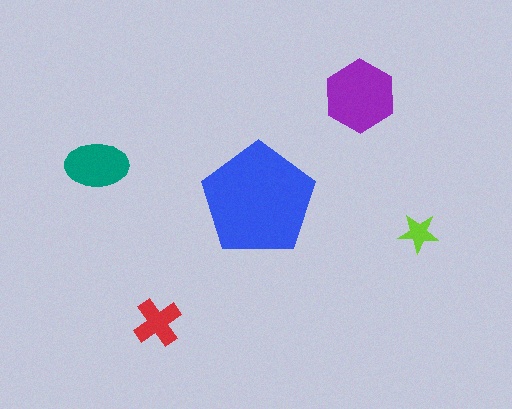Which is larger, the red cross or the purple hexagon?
The purple hexagon.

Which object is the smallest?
The lime star.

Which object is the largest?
The blue pentagon.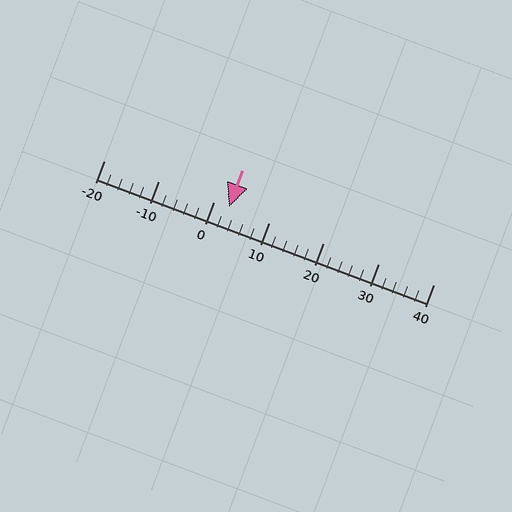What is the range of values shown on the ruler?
The ruler shows values from -20 to 40.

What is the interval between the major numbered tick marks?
The major tick marks are spaced 10 units apart.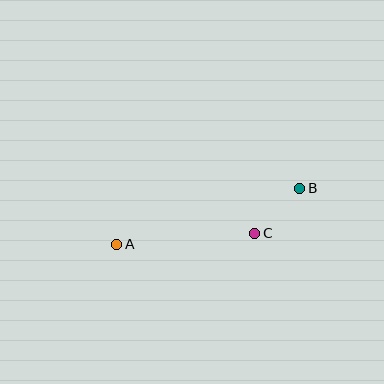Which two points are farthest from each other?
Points A and B are farthest from each other.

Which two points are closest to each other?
Points B and C are closest to each other.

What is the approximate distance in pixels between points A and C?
The distance between A and C is approximately 139 pixels.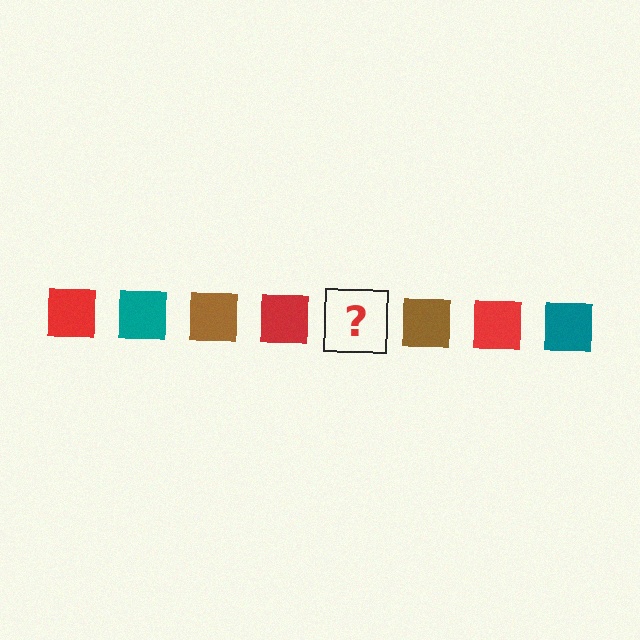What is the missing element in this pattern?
The missing element is a teal square.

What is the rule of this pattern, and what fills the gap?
The rule is that the pattern cycles through red, teal, brown squares. The gap should be filled with a teal square.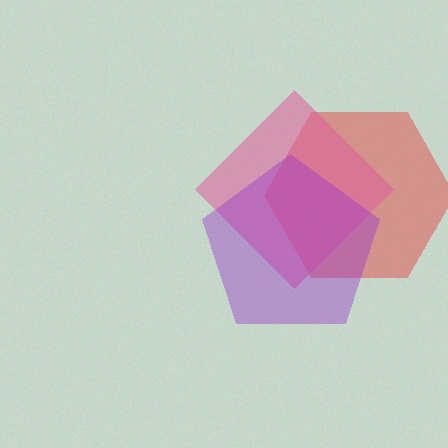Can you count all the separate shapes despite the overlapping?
Yes, there are 3 separate shapes.